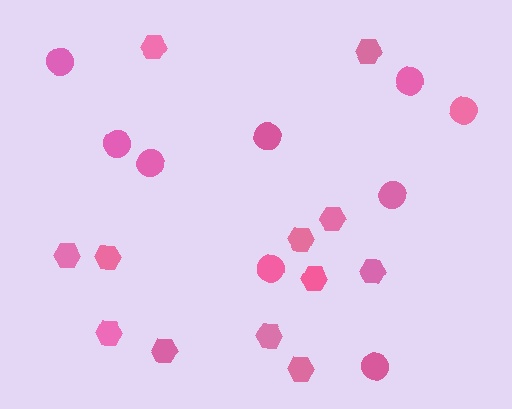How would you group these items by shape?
There are 2 groups: one group of circles (9) and one group of hexagons (12).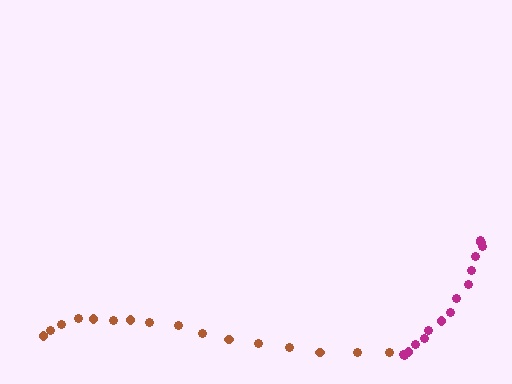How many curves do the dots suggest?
There are 2 distinct paths.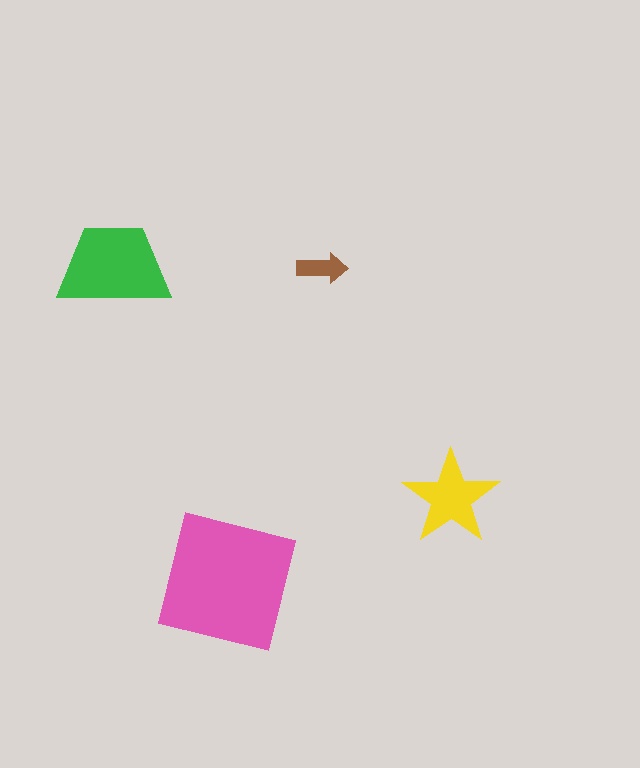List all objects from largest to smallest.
The pink square, the green trapezoid, the yellow star, the brown arrow.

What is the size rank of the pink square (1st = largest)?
1st.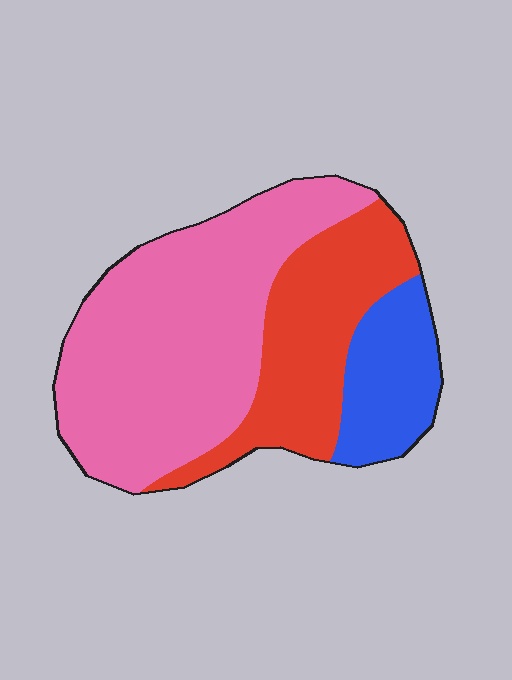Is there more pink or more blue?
Pink.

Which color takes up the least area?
Blue, at roughly 15%.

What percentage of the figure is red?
Red covers about 30% of the figure.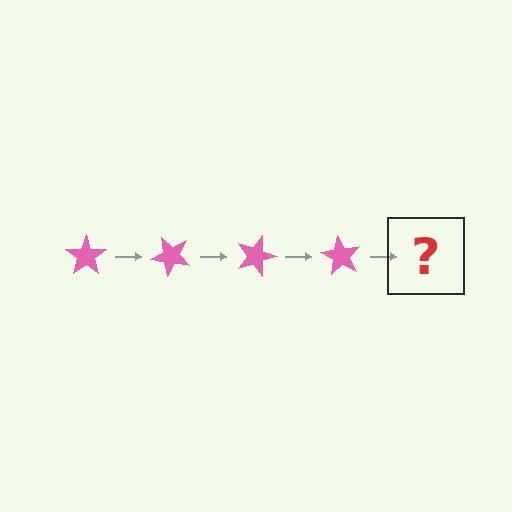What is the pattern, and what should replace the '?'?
The pattern is that the star rotates 45 degrees each step. The '?' should be a pink star rotated 180 degrees.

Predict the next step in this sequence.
The next step is a pink star rotated 180 degrees.